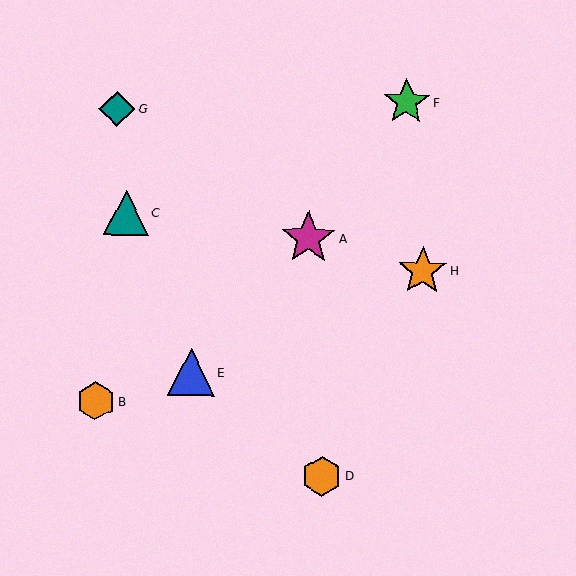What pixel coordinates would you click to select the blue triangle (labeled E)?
Click at (191, 372) to select the blue triangle E.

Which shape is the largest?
The magenta star (labeled A) is the largest.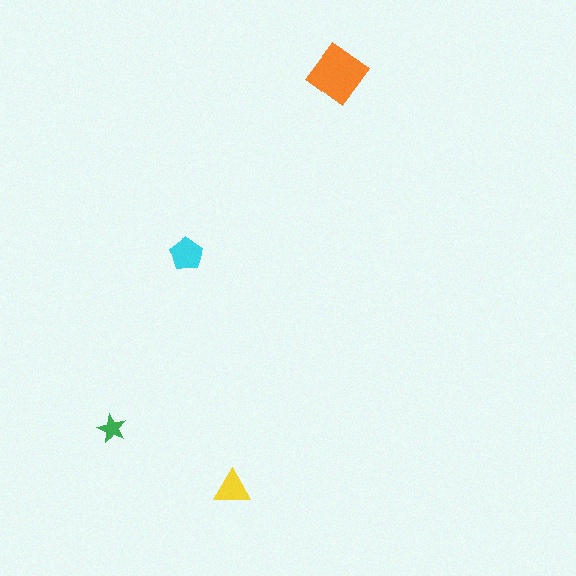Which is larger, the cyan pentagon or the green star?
The cyan pentagon.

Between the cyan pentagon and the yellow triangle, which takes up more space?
The cyan pentagon.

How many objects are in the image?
There are 4 objects in the image.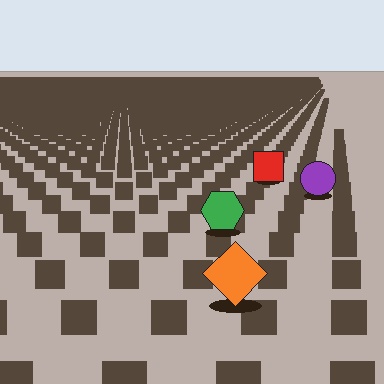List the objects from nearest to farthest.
From nearest to farthest: the orange diamond, the green hexagon, the purple circle, the red square.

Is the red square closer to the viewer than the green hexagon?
No. The green hexagon is closer — you can tell from the texture gradient: the ground texture is coarser near it.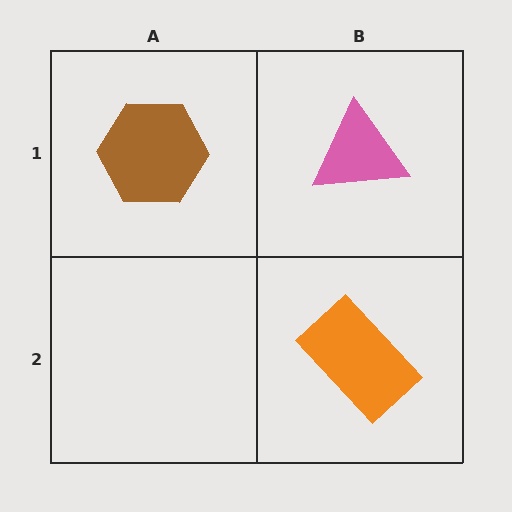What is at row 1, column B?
A pink triangle.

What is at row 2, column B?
An orange rectangle.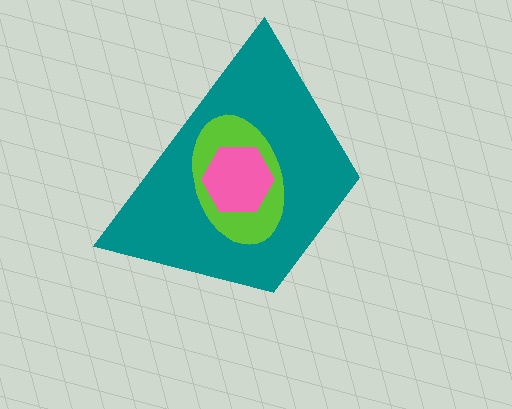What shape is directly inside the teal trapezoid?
The lime ellipse.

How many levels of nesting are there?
3.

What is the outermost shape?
The teal trapezoid.